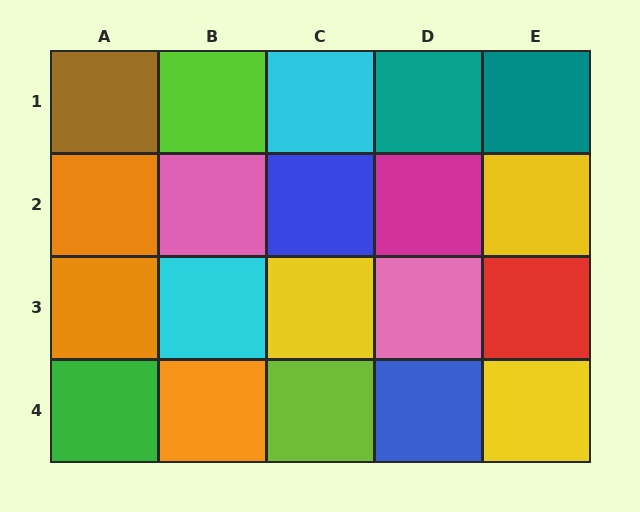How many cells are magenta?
1 cell is magenta.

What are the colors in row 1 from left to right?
Brown, lime, cyan, teal, teal.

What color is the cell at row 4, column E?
Yellow.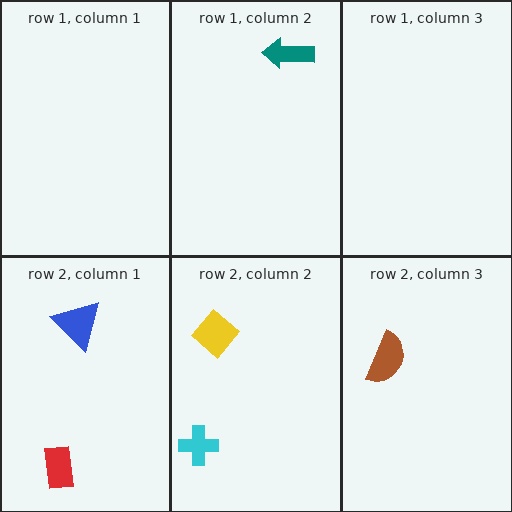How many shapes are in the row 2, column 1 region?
2.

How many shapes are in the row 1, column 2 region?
1.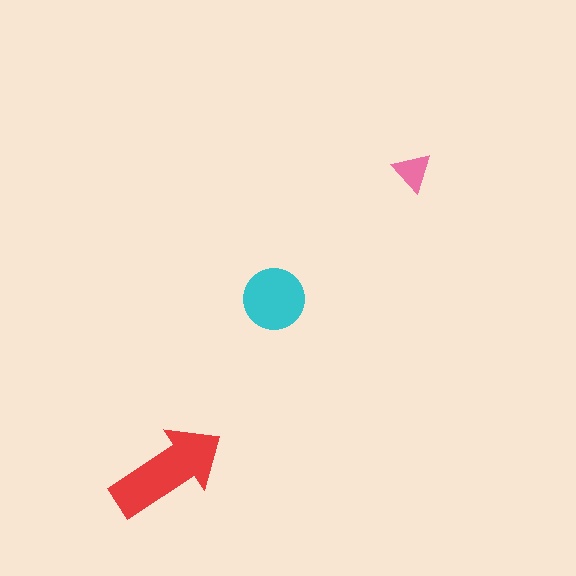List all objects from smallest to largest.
The pink triangle, the cyan circle, the red arrow.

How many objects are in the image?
There are 3 objects in the image.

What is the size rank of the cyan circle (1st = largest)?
2nd.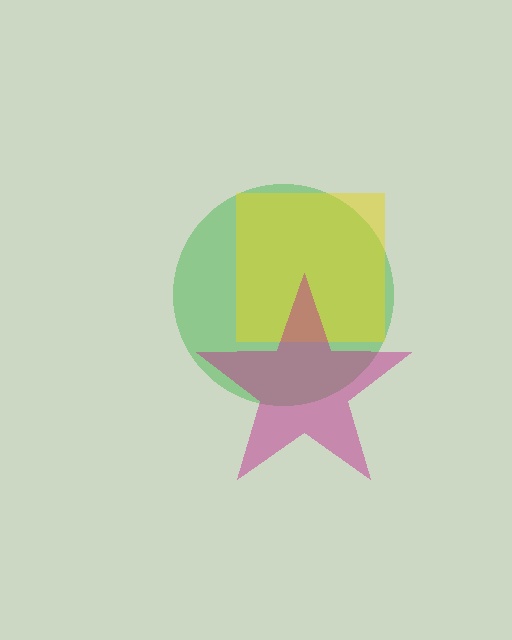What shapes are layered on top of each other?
The layered shapes are: a green circle, a yellow square, a magenta star.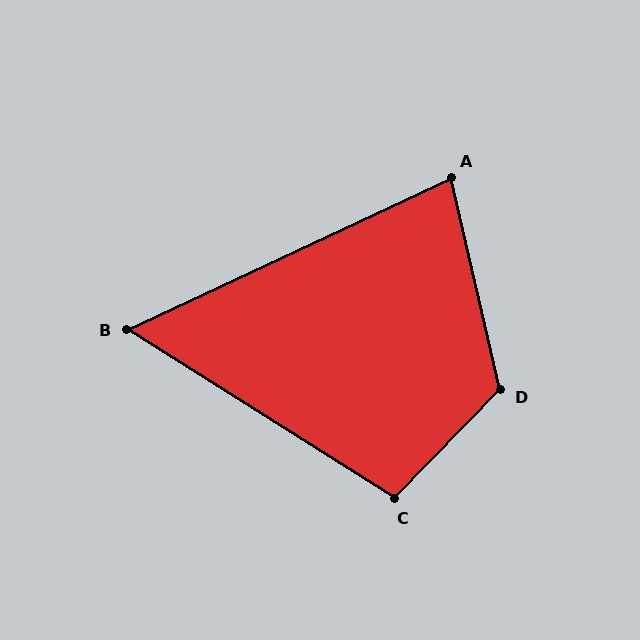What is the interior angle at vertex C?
Approximately 102 degrees (obtuse).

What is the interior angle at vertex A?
Approximately 78 degrees (acute).